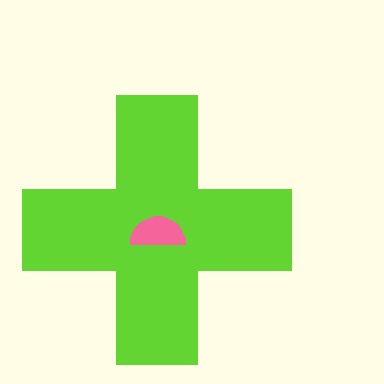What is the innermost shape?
The pink semicircle.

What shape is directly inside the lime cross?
The pink semicircle.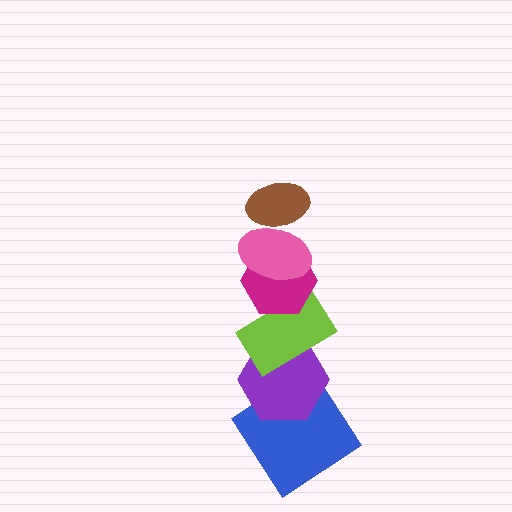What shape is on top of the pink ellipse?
The brown ellipse is on top of the pink ellipse.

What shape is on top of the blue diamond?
The purple hexagon is on top of the blue diamond.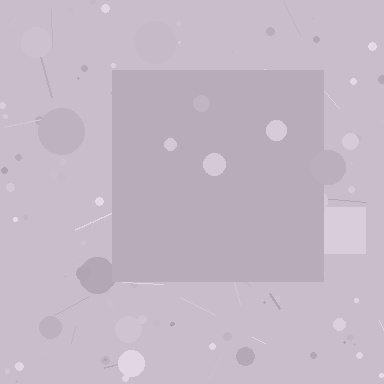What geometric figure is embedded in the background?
A square is embedded in the background.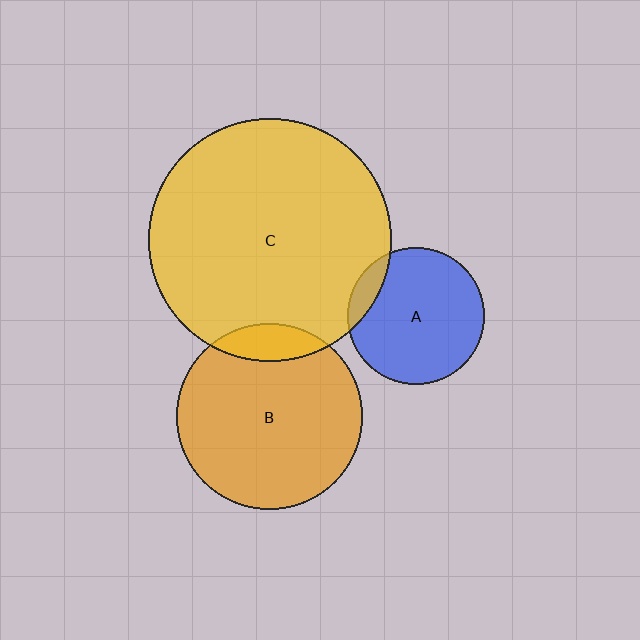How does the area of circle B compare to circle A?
Approximately 1.8 times.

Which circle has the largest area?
Circle C (yellow).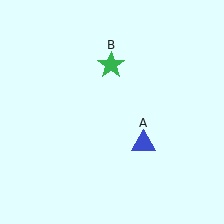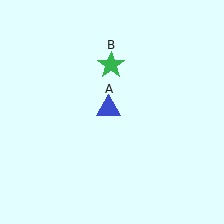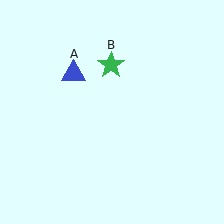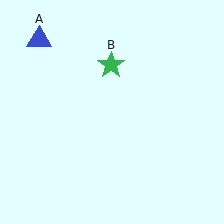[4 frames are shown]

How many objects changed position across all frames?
1 object changed position: blue triangle (object A).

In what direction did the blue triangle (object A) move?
The blue triangle (object A) moved up and to the left.